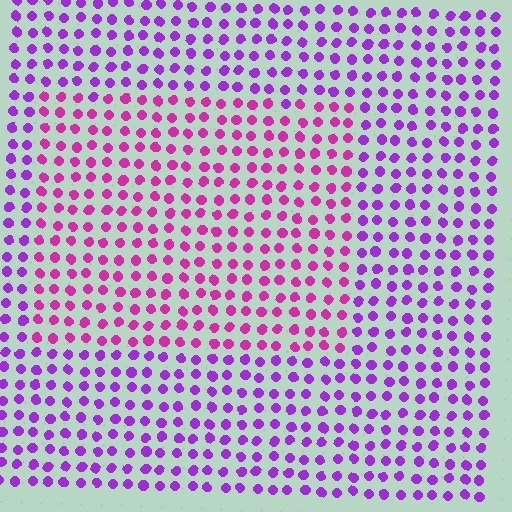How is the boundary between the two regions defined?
The boundary is defined purely by a slight shift in hue (about 33 degrees). Spacing, size, and orientation are identical on both sides.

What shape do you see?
I see a rectangle.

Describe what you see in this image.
The image is filled with small purple elements in a uniform arrangement. A rectangle-shaped region is visible where the elements are tinted to a slightly different hue, forming a subtle color boundary.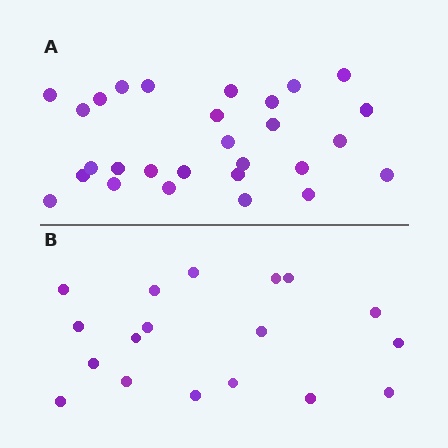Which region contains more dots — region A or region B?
Region A (the top region) has more dots.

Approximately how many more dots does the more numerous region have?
Region A has roughly 10 or so more dots than region B.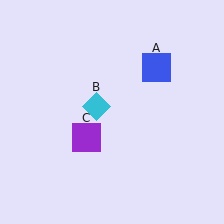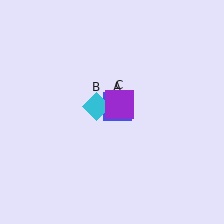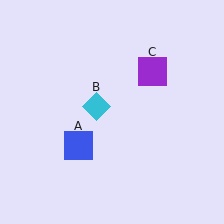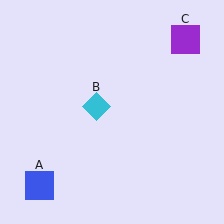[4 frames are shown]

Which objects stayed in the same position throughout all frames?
Cyan diamond (object B) remained stationary.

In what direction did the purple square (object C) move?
The purple square (object C) moved up and to the right.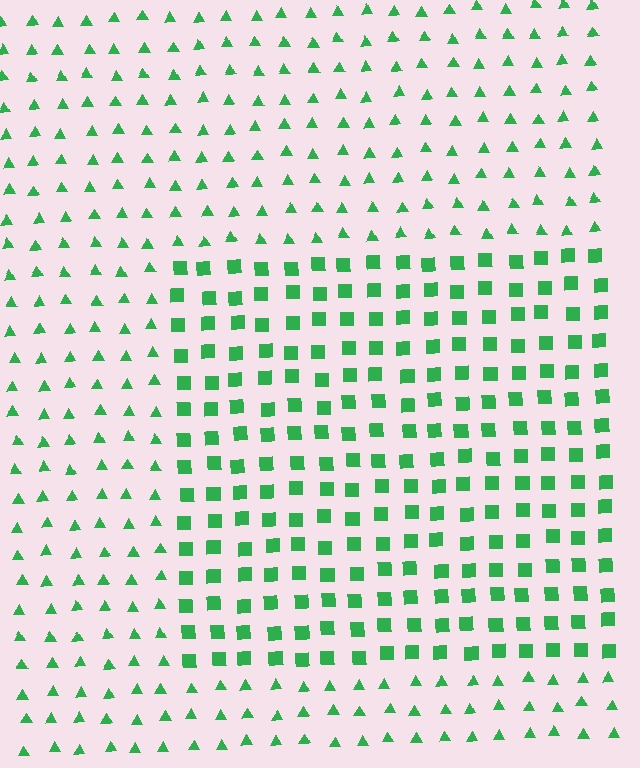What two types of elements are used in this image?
The image uses squares inside the rectangle region and triangles outside it.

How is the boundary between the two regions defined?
The boundary is defined by a change in element shape: squares inside vs. triangles outside. All elements share the same color and spacing.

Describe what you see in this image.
The image is filled with small green elements arranged in a uniform grid. A rectangle-shaped region contains squares, while the surrounding area contains triangles. The boundary is defined purely by the change in element shape.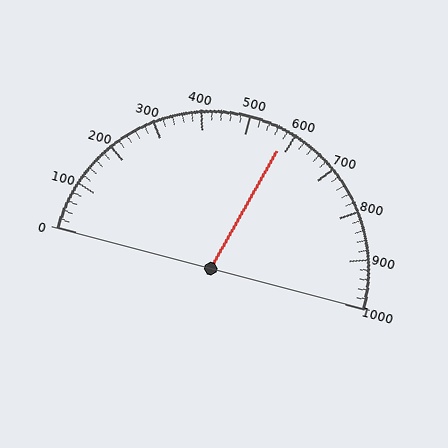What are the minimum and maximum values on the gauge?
The gauge ranges from 0 to 1000.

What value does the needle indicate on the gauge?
The needle indicates approximately 580.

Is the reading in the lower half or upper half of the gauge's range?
The reading is in the upper half of the range (0 to 1000).